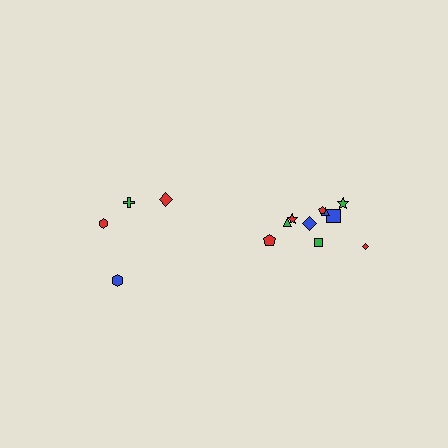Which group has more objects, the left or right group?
The right group.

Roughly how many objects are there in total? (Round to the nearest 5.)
Roughly 15 objects in total.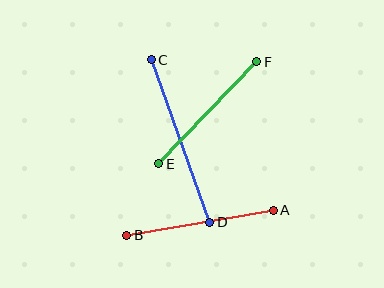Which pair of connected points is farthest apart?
Points C and D are farthest apart.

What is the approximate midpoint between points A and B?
The midpoint is at approximately (200, 223) pixels.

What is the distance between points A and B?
The distance is approximately 149 pixels.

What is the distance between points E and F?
The distance is approximately 141 pixels.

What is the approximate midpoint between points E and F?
The midpoint is at approximately (208, 113) pixels.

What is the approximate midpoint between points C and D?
The midpoint is at approximately (180, 141) pixels.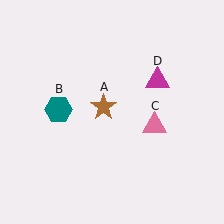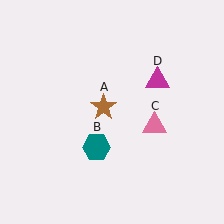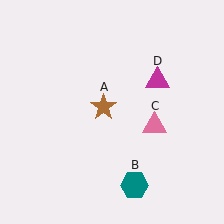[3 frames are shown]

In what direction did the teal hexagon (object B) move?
The teal hexagon (object B) moved down and to the right.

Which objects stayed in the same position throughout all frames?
Brown star (object A) and pink triangle (object C) and magenta triangle (object D) remained stationary.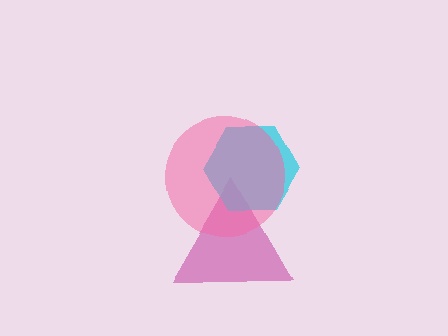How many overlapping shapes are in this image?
There are 3 overlapping shapes in the image.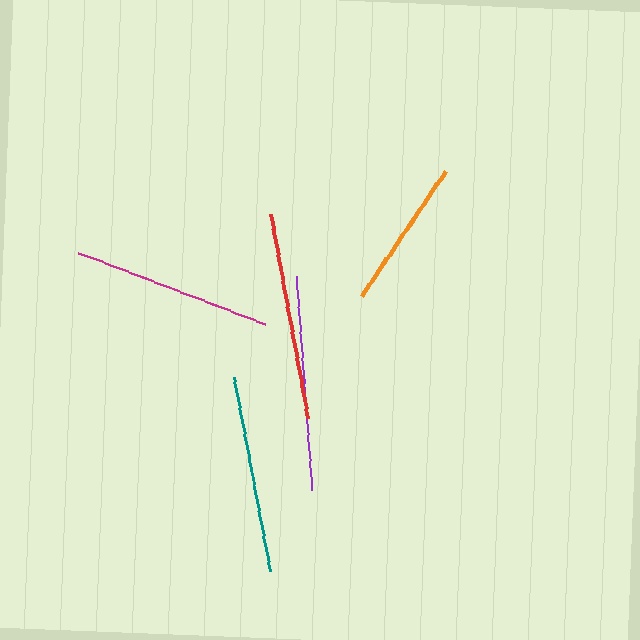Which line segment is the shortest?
The orange line is the shortest at approximately 151 pixels.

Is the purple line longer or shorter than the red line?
The purple line is longer than the red line.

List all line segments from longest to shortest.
From longest to shortest: purple, red, magenta, teal, orange.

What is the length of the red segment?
The red segment is approximately 207 pixels long.